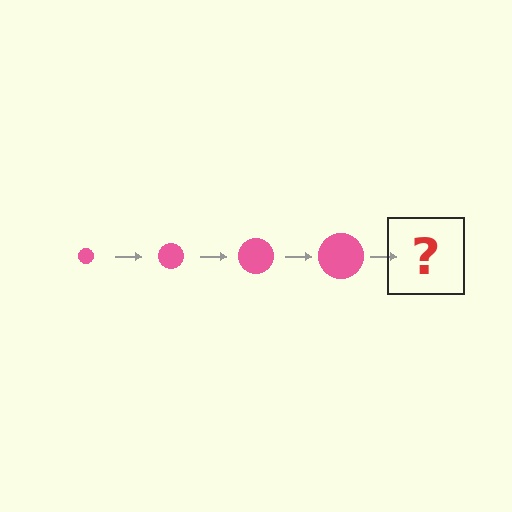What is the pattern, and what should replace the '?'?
The pattern is that the circle gets progressively larger each step. The '?' should be a pink circle, larger than the previous one.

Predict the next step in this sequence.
The next step is a pink circle, larger than the previous one.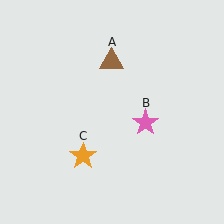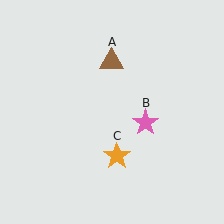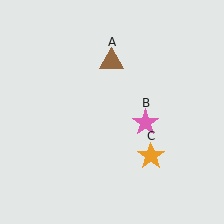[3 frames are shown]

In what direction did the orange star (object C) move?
The orange star (object C) moved right.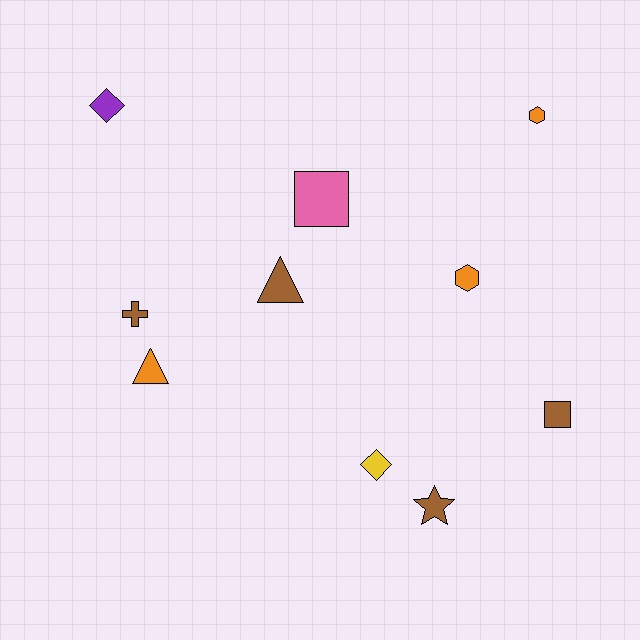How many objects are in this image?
There are 10 objects.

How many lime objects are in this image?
There are no lime objects.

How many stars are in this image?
There is 1 star.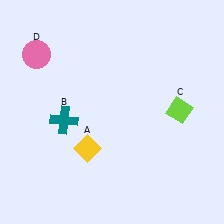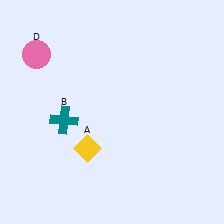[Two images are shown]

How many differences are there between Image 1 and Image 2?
There is 1 difference between the two images.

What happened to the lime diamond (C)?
The lime diamond (C) was removed in Image 2. It was in the top-right area of Image 1.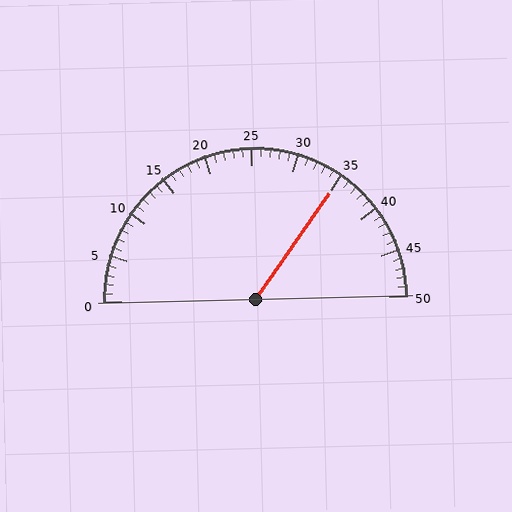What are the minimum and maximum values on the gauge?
The gauge ranges from 0 to 50.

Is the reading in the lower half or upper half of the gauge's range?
The reading is in the upper half of the range (0 to 50).